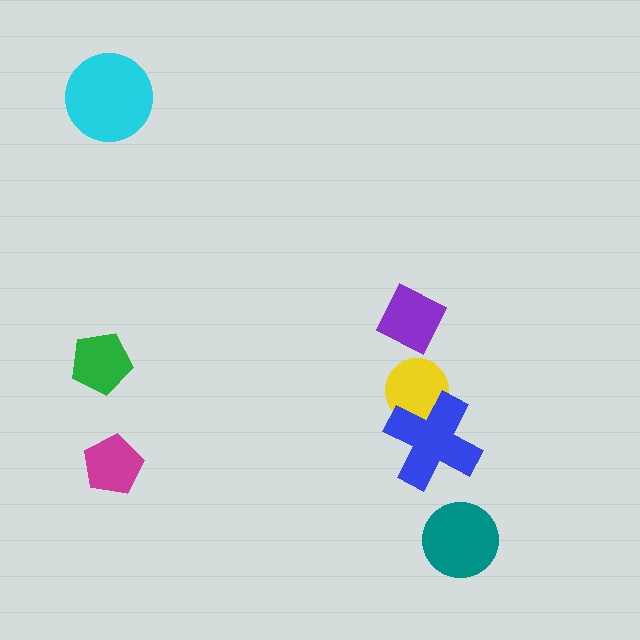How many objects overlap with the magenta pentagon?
0 objects overlap with the magenta pentagon.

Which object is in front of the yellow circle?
The blue cross is in front of the yellow circle.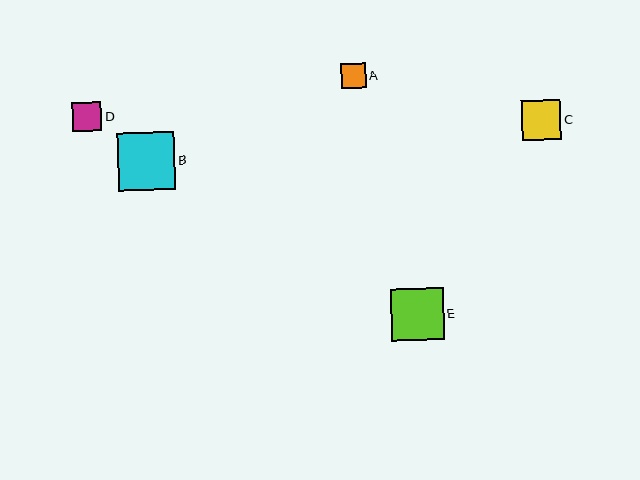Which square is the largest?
Square B is the largest with a size of approximately 58 pixels.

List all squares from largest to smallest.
From largest to smallest: B, E, C, D, A.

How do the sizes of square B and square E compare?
Square B and square E are approximately the same size.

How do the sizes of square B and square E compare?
Square B and square E are approximately the same size.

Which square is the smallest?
Square A is the smallest with a size of approximately 25 pixels.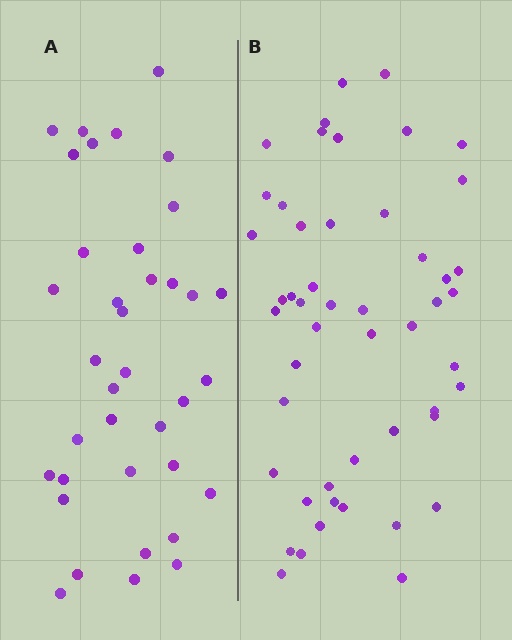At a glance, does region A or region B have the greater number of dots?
Region B (the right region) has more dots.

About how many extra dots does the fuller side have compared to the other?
Region B has approximately 15 more dots than region A.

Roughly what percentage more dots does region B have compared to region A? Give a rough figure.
About 35% more.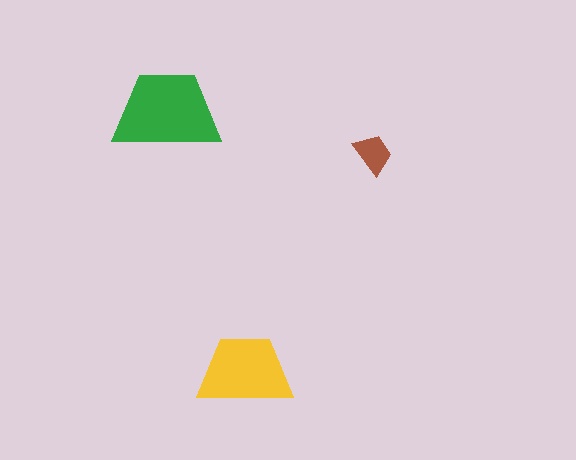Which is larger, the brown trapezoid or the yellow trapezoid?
The yellow one.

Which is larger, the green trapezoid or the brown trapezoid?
The green one.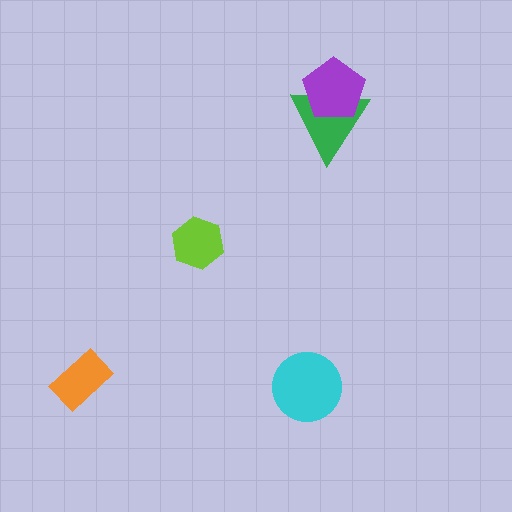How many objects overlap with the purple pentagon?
1 object overlaps with the purple pentagon.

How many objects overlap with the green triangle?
1 object overlaps with the green triangle.